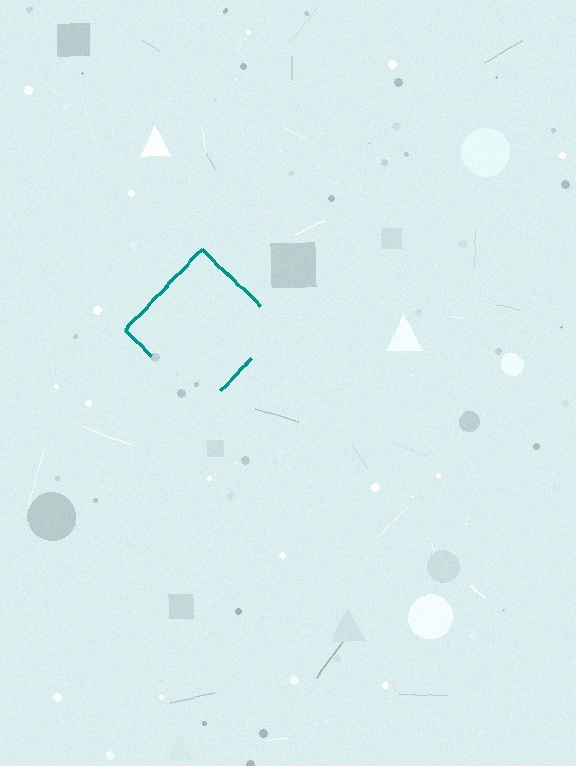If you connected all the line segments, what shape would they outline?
They would outline a diamond.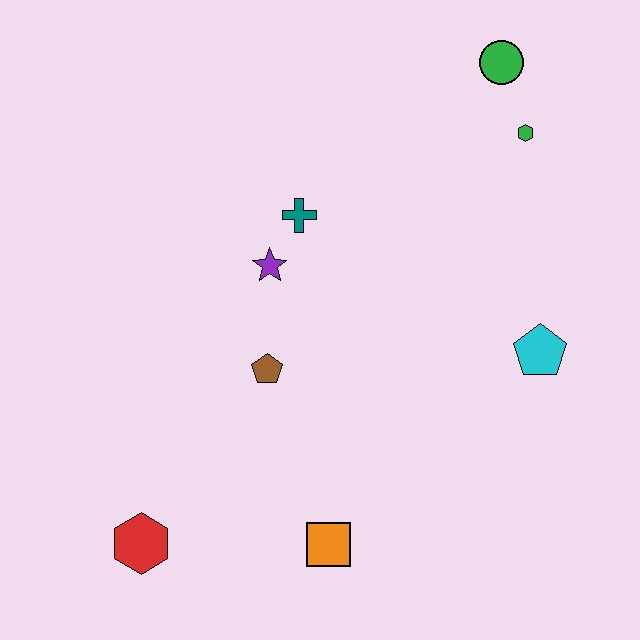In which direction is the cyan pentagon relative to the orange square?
The cyan pentagon is to the right of the orange square.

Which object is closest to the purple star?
The teal cross is closest to the purple star.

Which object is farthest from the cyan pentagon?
The red hexagon is farthest from the cyan pentagon.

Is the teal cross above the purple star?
Yes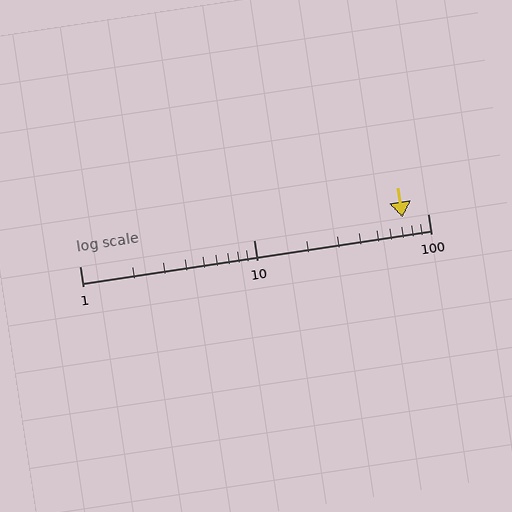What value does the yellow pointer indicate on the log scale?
The pointer indicates approximately 72.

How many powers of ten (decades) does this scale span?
The scale spans 2 decades, from 1 to 100.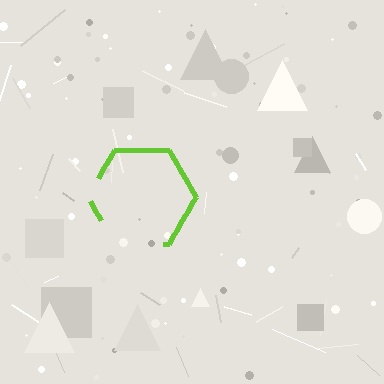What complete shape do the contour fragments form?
The contour fragments form a hexagon.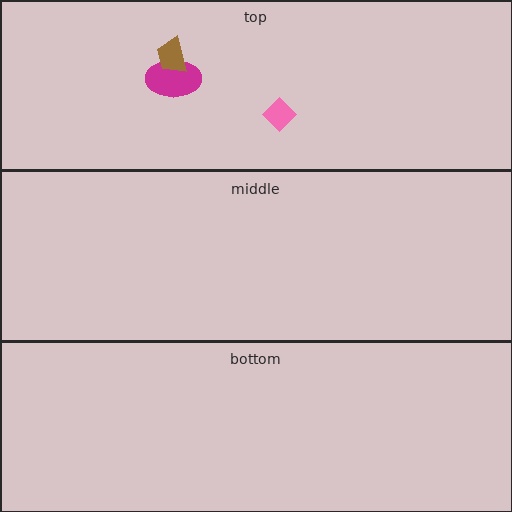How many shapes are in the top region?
3.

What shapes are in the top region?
The magenta ellipse, the brown trapezoid, the pink diamond.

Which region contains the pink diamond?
The top region.